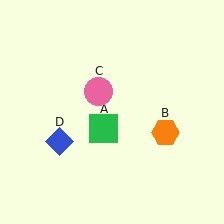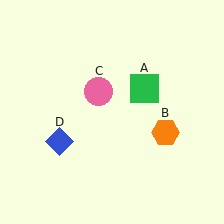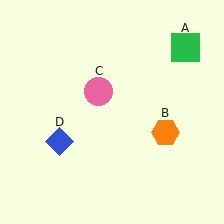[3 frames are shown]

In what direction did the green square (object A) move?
The green square (object A) moved up and to the right.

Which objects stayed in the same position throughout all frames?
Orange hexagon (object B) and pink circle (object C) and blue diamond (object D) remained stationary.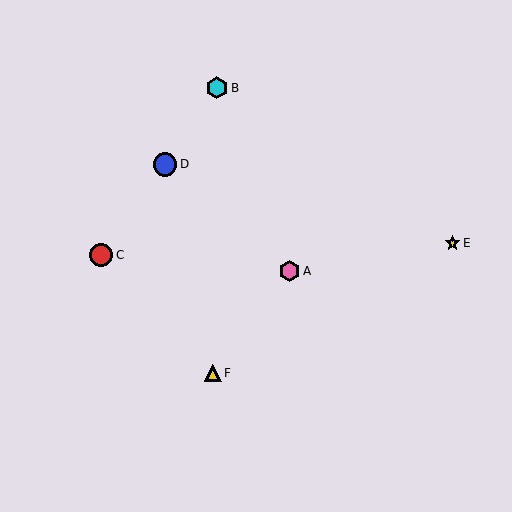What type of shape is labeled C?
Shape C is a red circle.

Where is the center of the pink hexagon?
The center of the pink hexagon is at (289, 271).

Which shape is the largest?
The blue circle (labeled D) is the largest.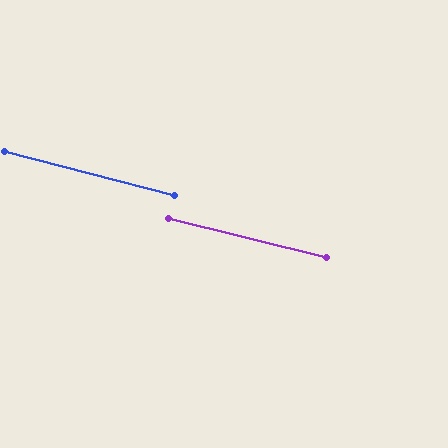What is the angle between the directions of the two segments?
Approximately 1 degree.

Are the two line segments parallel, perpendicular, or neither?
Parallel — their directions differ by only 0.6°.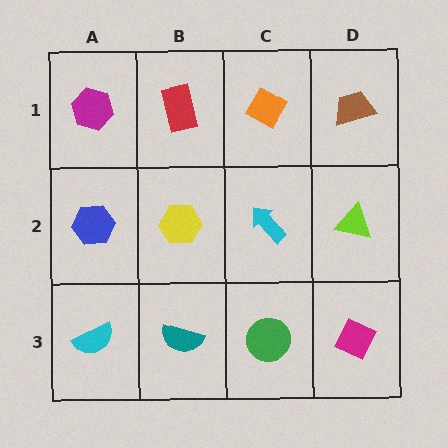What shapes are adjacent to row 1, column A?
A blue hexagon (row 2, column A), a red rectangle (row 1, column B).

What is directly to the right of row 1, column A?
A red rectangle.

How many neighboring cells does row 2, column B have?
4.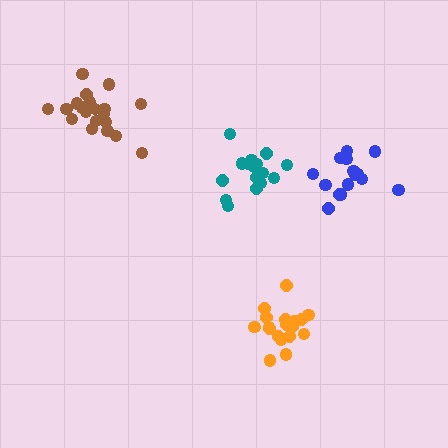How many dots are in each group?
Group 1: 20 dots, Group 2: 17 dots, Group 3: 18 dots, Group 4: 15 dots (70 total).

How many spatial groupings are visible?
There are 4 spatial groupings.